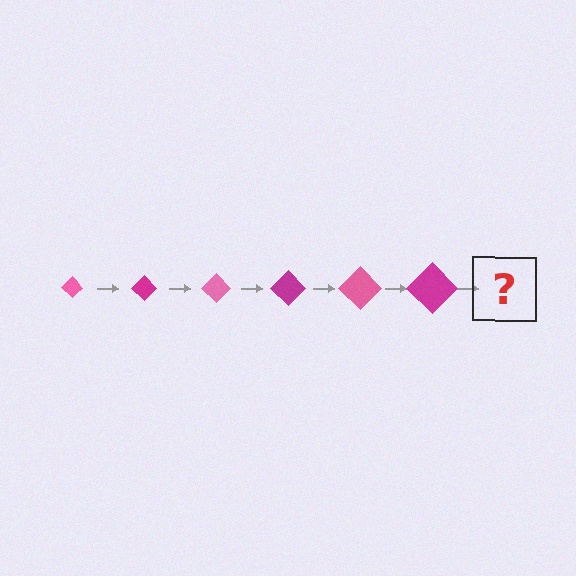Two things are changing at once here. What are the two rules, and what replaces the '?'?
The two rules are that the diamond grows larger each step and the color cycles through pink and magenta. The '?' should be a pink diamond, larger than the previous one.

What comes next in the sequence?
The next element should be a pink diamond, larger than the previous one.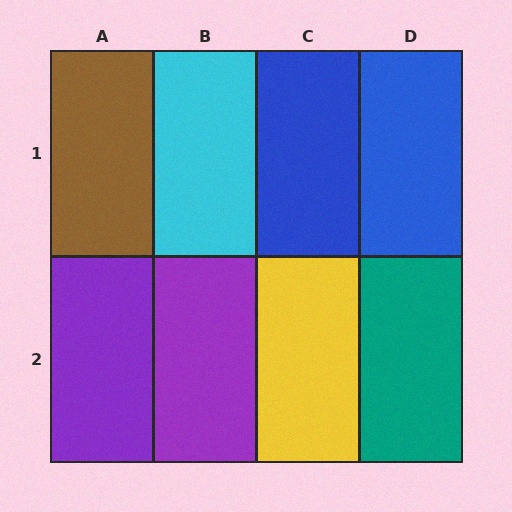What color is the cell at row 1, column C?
Blue.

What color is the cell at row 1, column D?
Blue.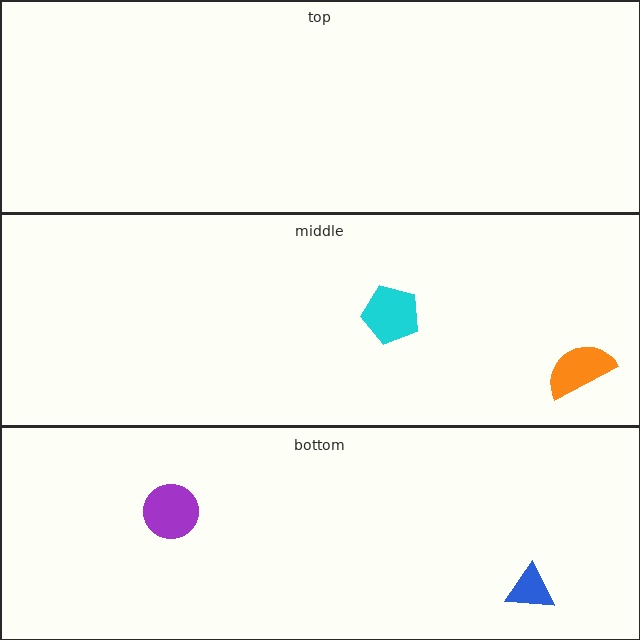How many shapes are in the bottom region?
2.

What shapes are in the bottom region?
The blue triangle, the purple circle.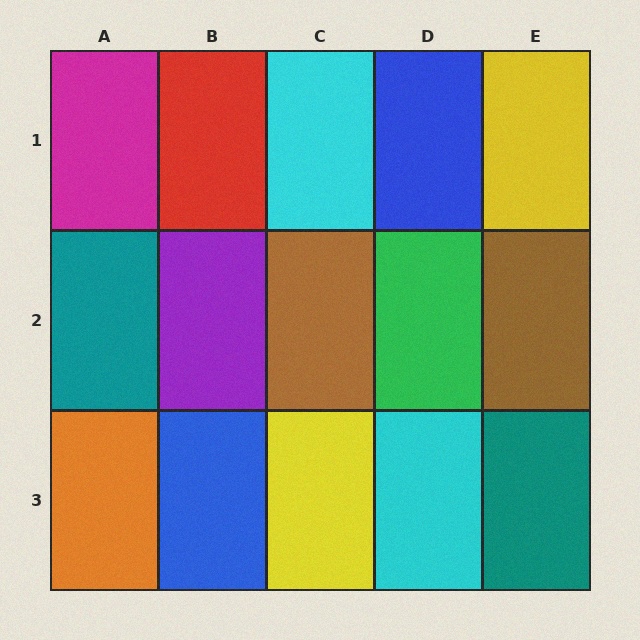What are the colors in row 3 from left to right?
Orange, blue, yellow, cyan, teal.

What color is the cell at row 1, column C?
Cyan.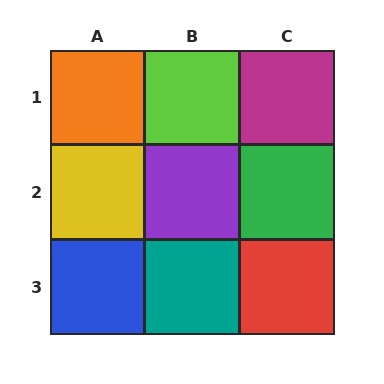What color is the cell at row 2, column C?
Green.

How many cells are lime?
1 cell is lime.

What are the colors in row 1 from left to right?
Orange, lime, magenta.